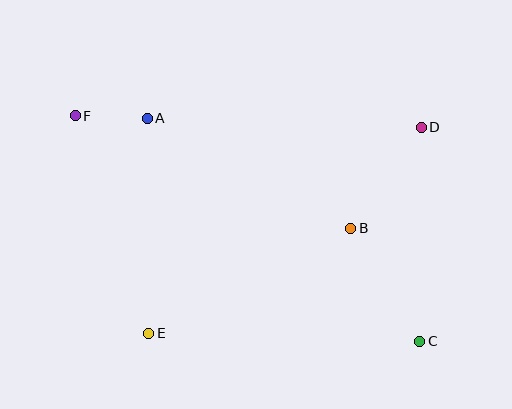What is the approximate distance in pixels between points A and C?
The distance between A and C is approximately 352 pixels.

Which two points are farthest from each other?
Points C and F are farthest from each other.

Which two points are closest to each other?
Points A and F are closest to each other.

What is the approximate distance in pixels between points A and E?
The distance between A and E is approximately 215 pixels.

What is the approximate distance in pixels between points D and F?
The distance between D and F is approximately 346 pixels.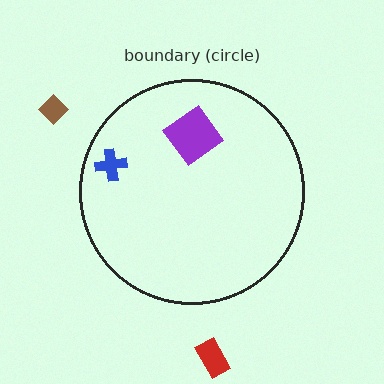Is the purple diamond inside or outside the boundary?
Inside.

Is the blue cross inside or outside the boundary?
Inside.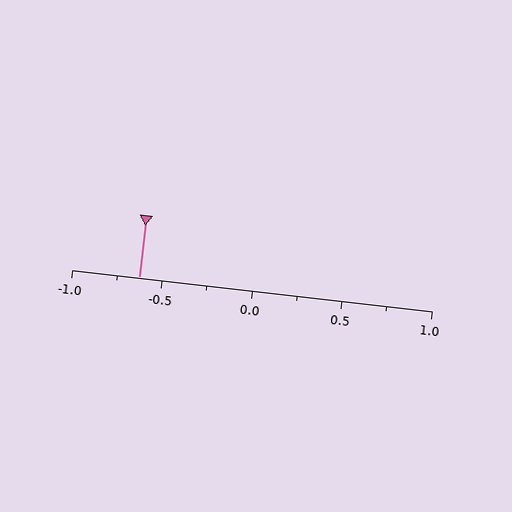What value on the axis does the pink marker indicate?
The marker indicates approximately -0.62.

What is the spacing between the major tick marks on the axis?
The major ticks are spaced 0.5 apart.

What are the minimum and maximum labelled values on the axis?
The axis runs from -1.0 to 1.0.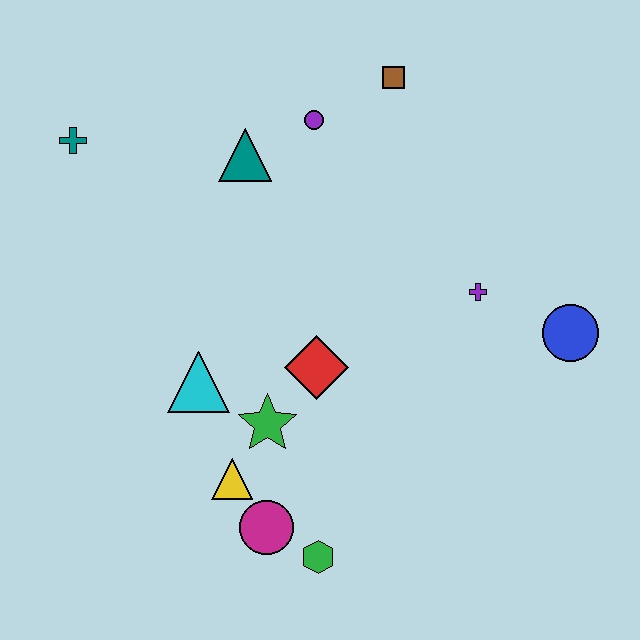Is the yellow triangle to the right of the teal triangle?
No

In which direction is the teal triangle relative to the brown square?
The teal triangle is to the left of the brown square.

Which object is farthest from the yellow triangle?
The brown square is farthest from the yellow triangle.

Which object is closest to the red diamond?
The green star is closest to the red diamond.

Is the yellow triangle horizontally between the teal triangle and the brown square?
No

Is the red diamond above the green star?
Yes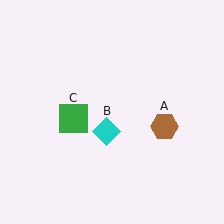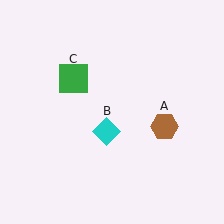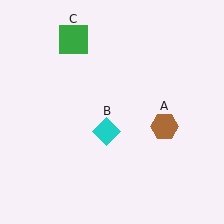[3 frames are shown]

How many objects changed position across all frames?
1 object changed position: green square (object C).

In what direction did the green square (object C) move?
The green square (object C) moved up.